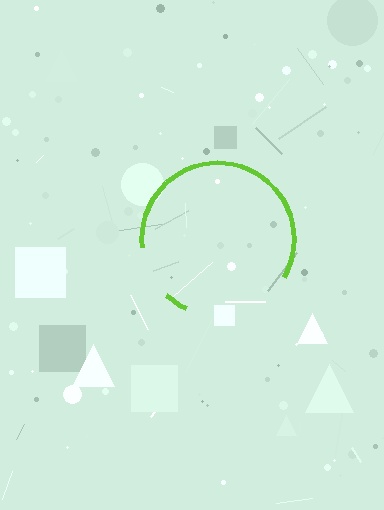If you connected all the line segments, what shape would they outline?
They would outline a circle.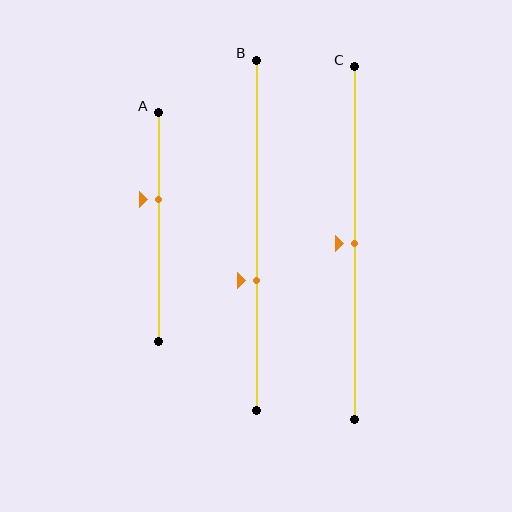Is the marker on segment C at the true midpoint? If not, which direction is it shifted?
Yes, the marker on segment C is at the true midpoint.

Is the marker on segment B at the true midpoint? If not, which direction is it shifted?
No, the marker on segment B is shifted downward by about 13% of the segment length.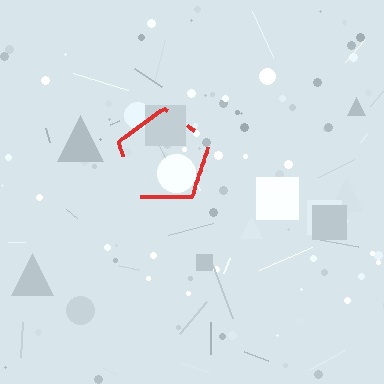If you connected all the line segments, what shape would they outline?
They would outline a pentagon.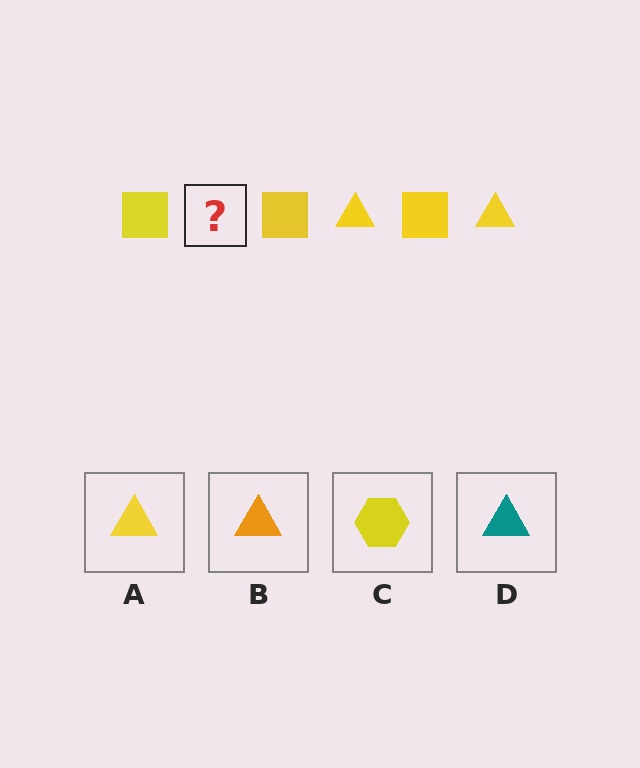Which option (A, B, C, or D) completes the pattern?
A.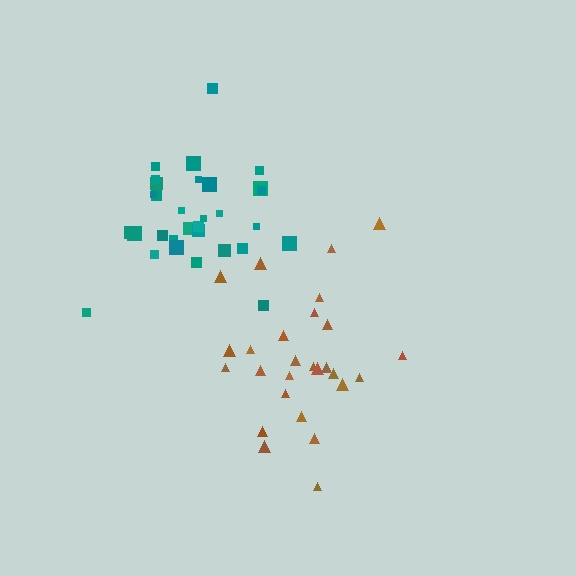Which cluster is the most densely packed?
Teal.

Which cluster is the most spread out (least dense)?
Brown.